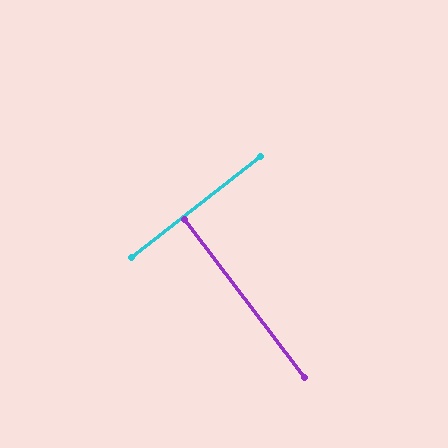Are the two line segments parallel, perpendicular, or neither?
Perpendicular — they meet at approximately 89°.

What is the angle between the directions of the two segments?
Approximately 89 degrees.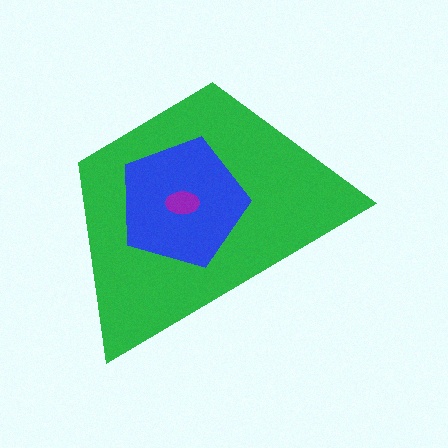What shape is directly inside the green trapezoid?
The blue pentagon.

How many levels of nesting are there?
3.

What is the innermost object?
The purple ellipse.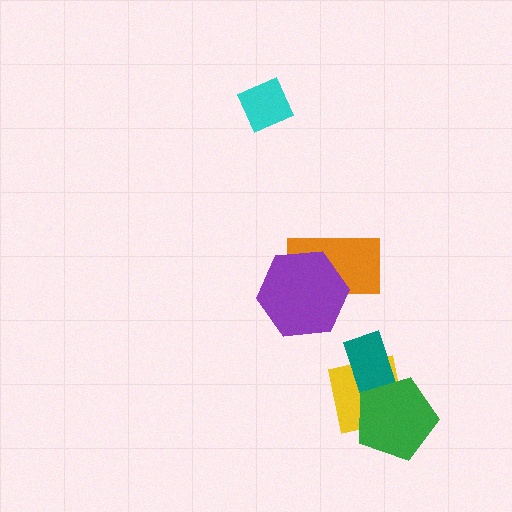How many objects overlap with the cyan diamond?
0 objects overlap with the cyan diamond.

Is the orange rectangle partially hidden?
Yes, it is partially covered by another shape.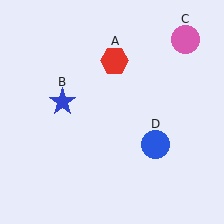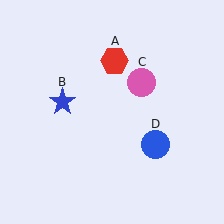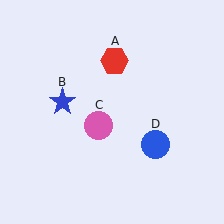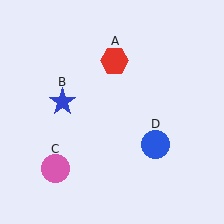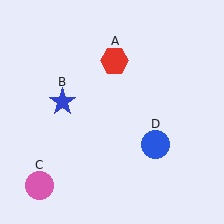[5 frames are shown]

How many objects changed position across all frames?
1 object changed position: pink circle (object C).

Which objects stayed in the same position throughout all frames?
Red hexagon (object A) and blue star (object B) and blue circle (object D) remained stationary.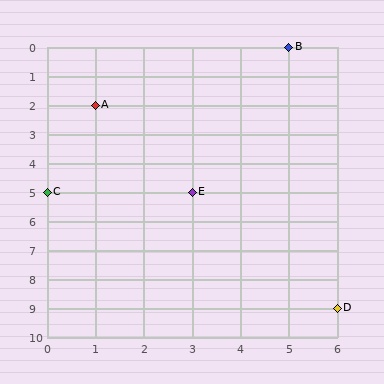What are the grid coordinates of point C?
Point C is at grid coordinates (0, 5).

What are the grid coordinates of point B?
Point B is at grid coordinates (5, 0).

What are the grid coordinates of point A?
Point A is at grid coordinates (1, 2).